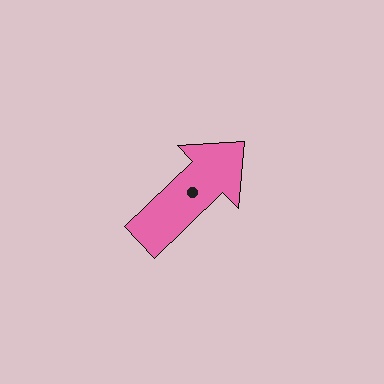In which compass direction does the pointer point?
Northeast.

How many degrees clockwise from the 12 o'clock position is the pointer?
Approximately 46 degrees.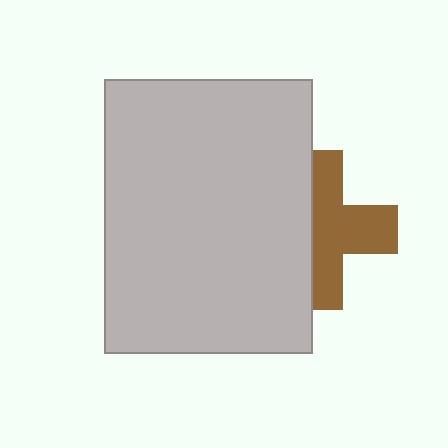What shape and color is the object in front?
The object in front is a light gray rectangle.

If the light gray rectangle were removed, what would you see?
You would see the complete brown cross.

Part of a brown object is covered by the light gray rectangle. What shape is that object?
It is a cross.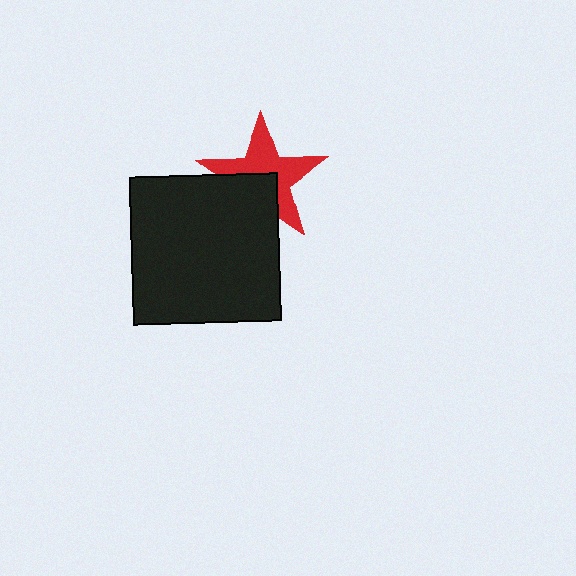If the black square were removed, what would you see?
You would see the complete red star.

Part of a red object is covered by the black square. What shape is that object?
It is a star.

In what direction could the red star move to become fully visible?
The red star could move up. That would shift it out from behind the black square entirely.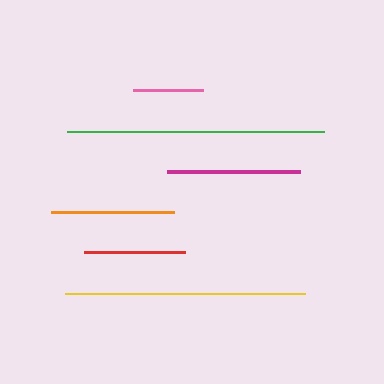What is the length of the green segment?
The green segment is approximately 258 pixels long.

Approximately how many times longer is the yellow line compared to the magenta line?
The yellow line is approximately 1.8 times the length of the magenta line.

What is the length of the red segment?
The red segment is approximately 101 pixels long.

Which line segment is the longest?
The green line is the longest at approximately 258 pixels.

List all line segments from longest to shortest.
From longest to shortest: green, yellow, magenta, orange, red, pink.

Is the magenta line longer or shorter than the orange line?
The magenta line is longer than the orange line.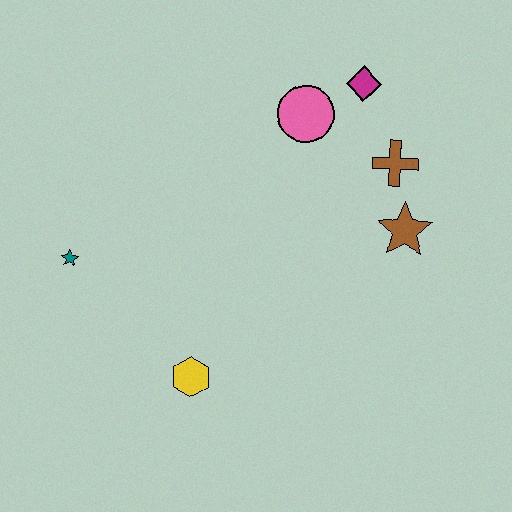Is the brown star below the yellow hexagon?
No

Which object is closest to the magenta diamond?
The pink circle is closest to the magenta diamond.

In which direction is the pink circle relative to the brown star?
The pink circle is above the brown star.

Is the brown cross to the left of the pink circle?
No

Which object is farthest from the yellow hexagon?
The magenta diamond is farthest from the yellow hexagon.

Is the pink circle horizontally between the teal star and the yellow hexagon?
No